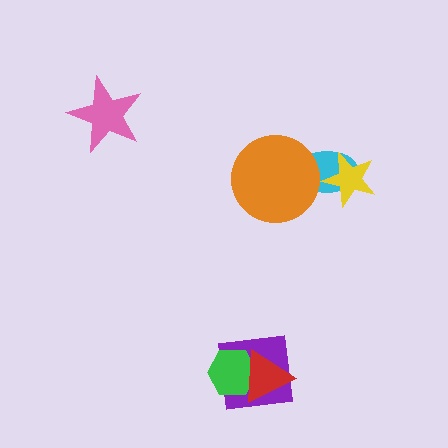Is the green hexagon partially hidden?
Yes, it is partially covered by another shape.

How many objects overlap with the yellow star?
1 object overlaps with the yellow star.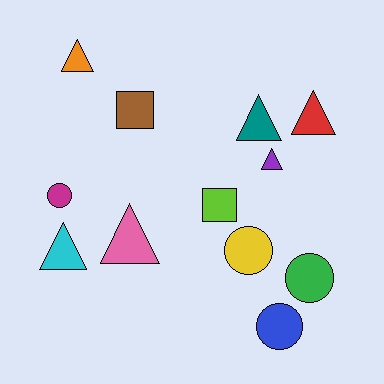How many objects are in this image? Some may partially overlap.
There are 12 objects.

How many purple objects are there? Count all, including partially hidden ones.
There is 1 purple object.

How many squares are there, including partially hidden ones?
There are 2 squares.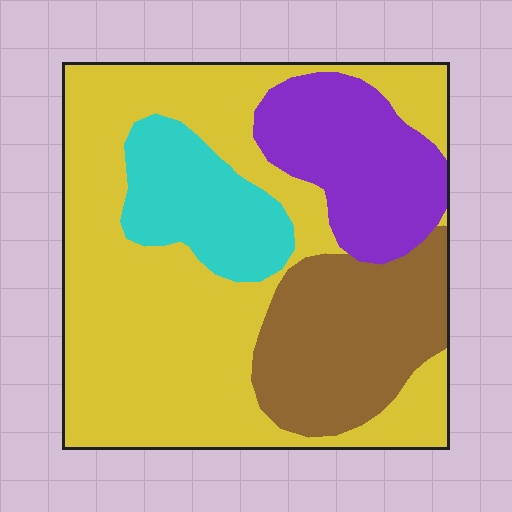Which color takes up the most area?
Yellow, at roughly 55%.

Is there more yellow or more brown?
Yellow.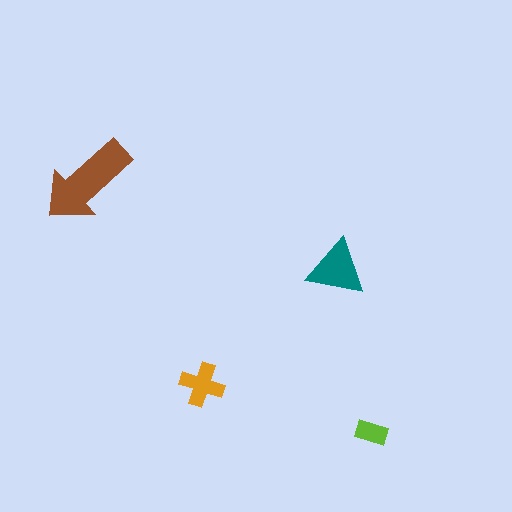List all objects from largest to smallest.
The brown arrow, the teal triangle, the orange cross, the lime rectangle.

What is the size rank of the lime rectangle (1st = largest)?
4th.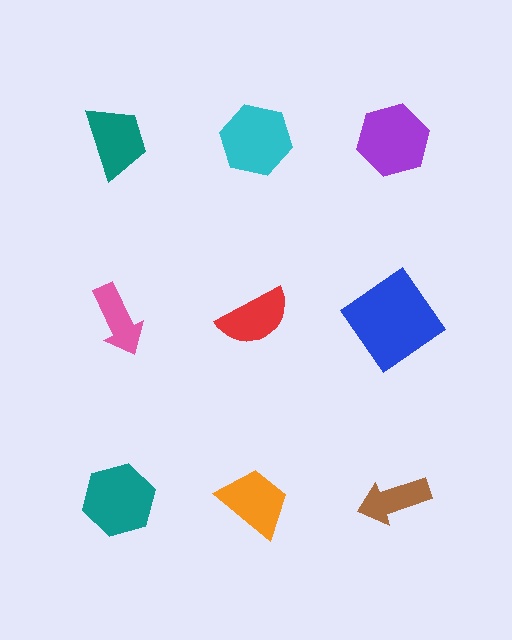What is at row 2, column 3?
A blue diamond.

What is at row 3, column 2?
An orange trapezoid.